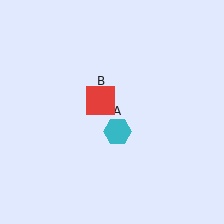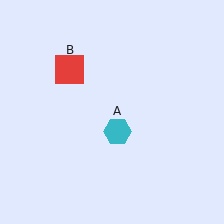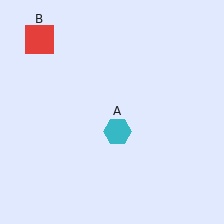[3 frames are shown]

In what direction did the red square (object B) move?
The red square (object B) moved up and to the left.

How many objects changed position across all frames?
1 object changed position: red square (object B).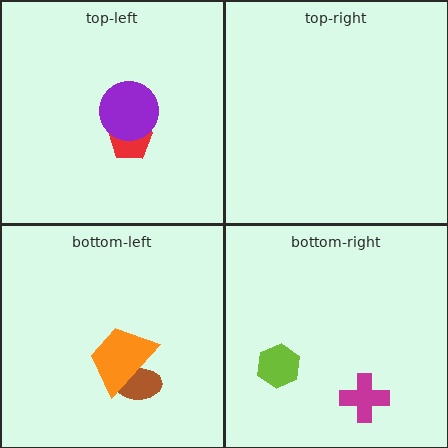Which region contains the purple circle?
The top-left region.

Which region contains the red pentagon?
The top-left region.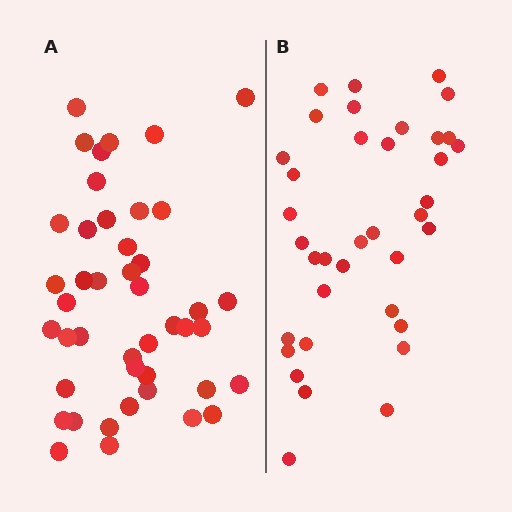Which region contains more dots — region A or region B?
Region A (the left region) has more dots.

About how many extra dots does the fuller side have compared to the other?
Region A has roughly 8 or so more dots than region B.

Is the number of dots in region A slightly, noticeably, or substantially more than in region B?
Region A has only slightly more — the two regions are fairly close. The ratio is roughly 1.2 to 1.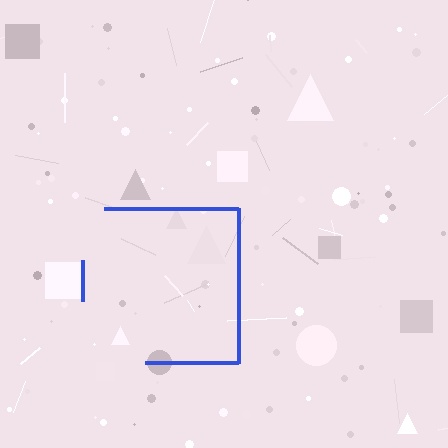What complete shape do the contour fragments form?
The contour fragments form a square.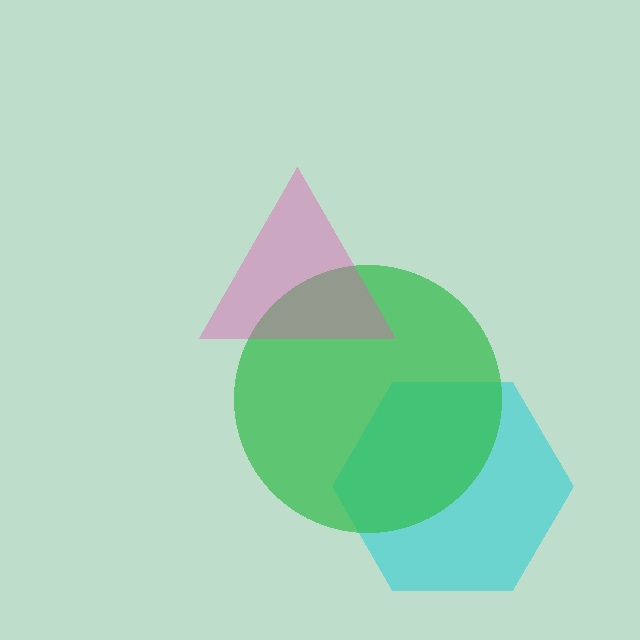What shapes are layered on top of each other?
The layered shapes are: a cyan hexagon, a green circle, a pink triangle.